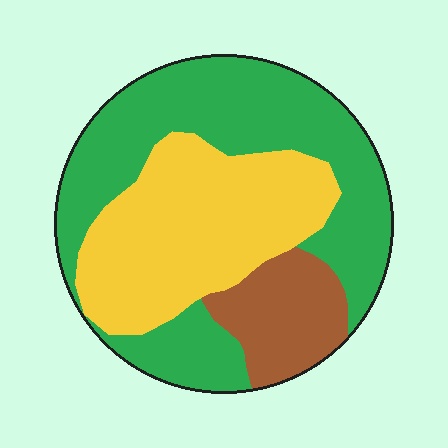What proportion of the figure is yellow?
Yellow takes up about three eighths (3/8) of the figure.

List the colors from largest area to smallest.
From largest to smallest: green, yellow, brown.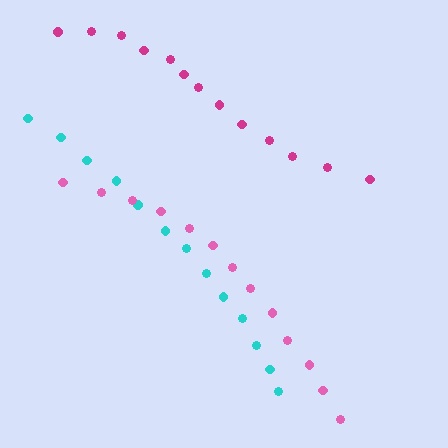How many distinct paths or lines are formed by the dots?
There are 3 distinct paths.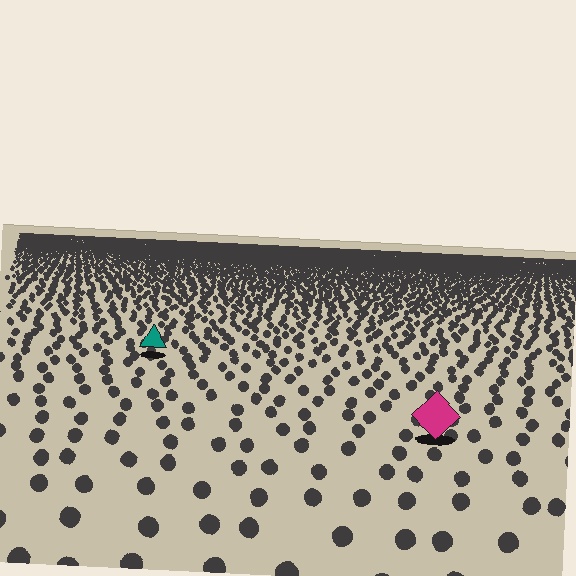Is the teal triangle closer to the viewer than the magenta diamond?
No. The magenta diamond is closer — you can tell from the texture gradient: the ground texture is coarser near it.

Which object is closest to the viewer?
The magenta diamond is closest. The texture marks near it are larger and more spread out.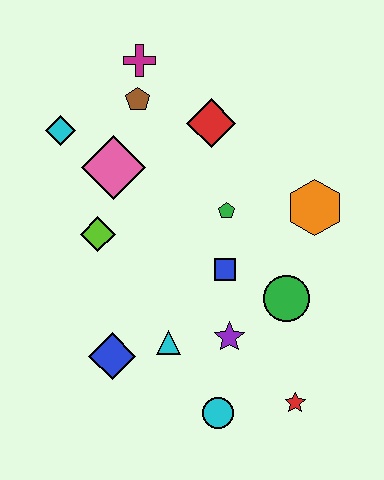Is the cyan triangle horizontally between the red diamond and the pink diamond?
Yes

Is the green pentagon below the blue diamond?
No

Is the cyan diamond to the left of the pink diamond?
Yes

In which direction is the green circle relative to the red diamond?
The green circle is below the red diamond.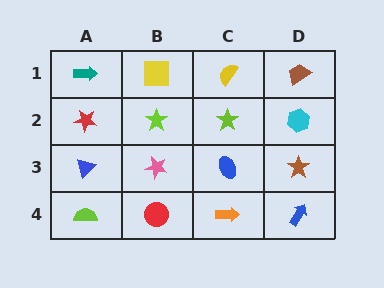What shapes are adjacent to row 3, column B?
A lime star (row 2, column B), a red circle (row 4, column B), a blue triangle (row 3, column A), a blue ellipse (row 3, column C).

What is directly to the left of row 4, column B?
A lime semicircle.